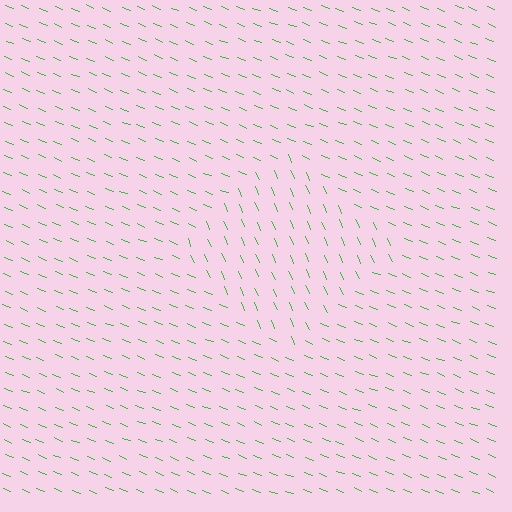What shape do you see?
I see a diamond.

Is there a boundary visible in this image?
Yes, there is a texture boundary formed by a change in line orientation.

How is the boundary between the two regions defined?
The boundary is defined purely by a change in line orientation (approximately 45 degrees difference). All lines are the same color and thickness.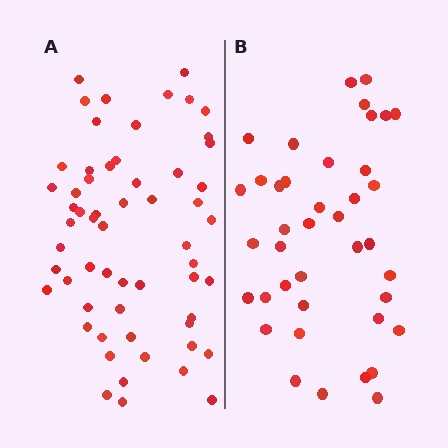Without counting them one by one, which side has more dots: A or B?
Region A (the left region) has more dots.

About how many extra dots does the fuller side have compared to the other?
Region A has approximately 20 more dots than region B.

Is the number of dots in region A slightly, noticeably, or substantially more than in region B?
Region A has substantially more. The ratio is roughly 1.5 to 1.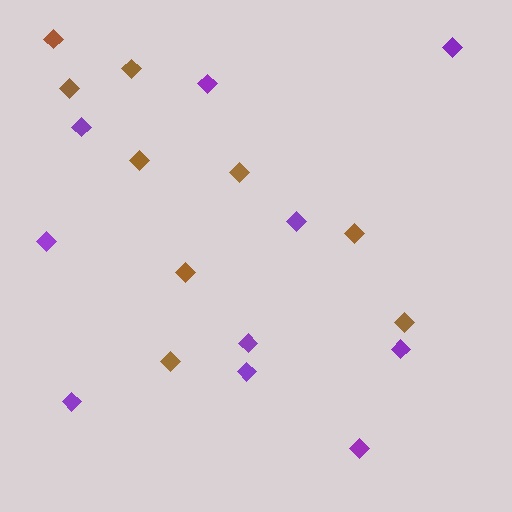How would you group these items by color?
There are 2 groups: one group of brown diamonds (9) and one group of purple diamonds (10).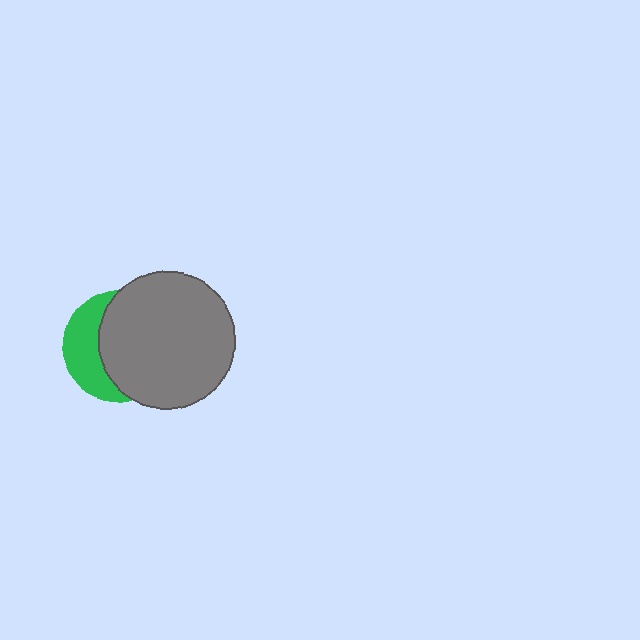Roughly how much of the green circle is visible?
A small part of it is visible (roughly 37%).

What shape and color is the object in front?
The object in front is a gray circle.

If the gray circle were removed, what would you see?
You would see the complete green circle.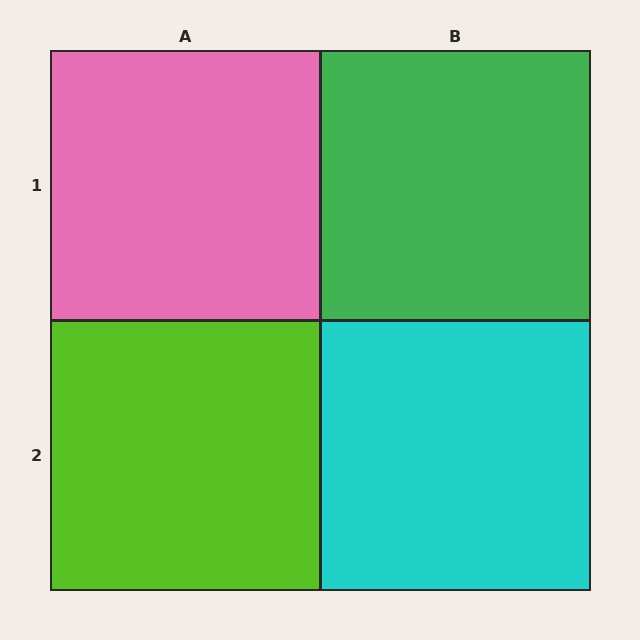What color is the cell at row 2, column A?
Lime.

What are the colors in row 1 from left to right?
Pink, green.